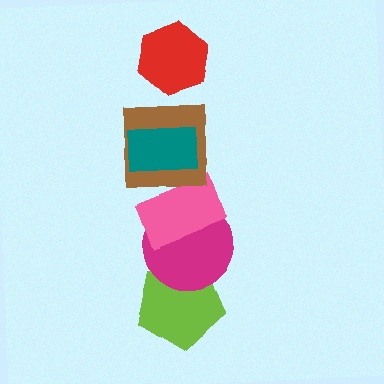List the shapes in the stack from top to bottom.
From top to bottom: the red hexagon, the teal rectangle, the brown square, the pink rectangle, the magenta circle, the lime pentagon.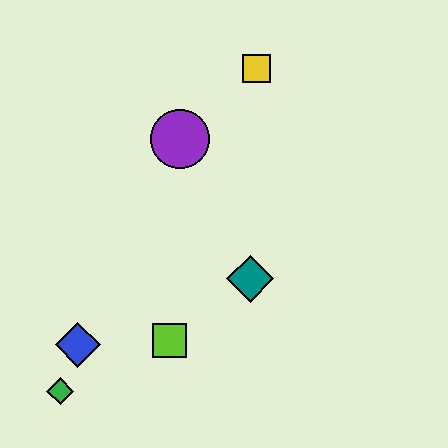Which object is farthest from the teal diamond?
The green diamond is farthest from the teal diamond.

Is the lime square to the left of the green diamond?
No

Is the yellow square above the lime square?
Yes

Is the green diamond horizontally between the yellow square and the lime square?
No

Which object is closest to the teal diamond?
The lime square is closest to the teal diamond.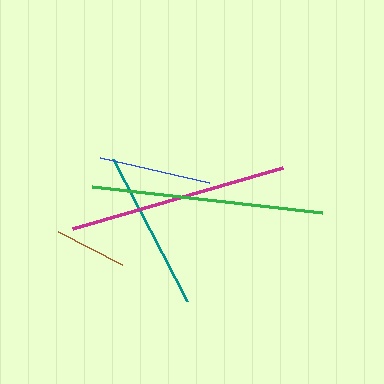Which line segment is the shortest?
The brown line is the shortest at approximately 72 pixels.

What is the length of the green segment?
The green segment is approximately 231 pixels long.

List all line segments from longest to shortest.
From longest to shortest: green, magenta, teal, blue, brown.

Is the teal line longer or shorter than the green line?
The green line is longer than the teal line.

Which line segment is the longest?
The green line is the longest at approximately 231 pixels.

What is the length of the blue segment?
The blue segment is approximately 113 pixels long.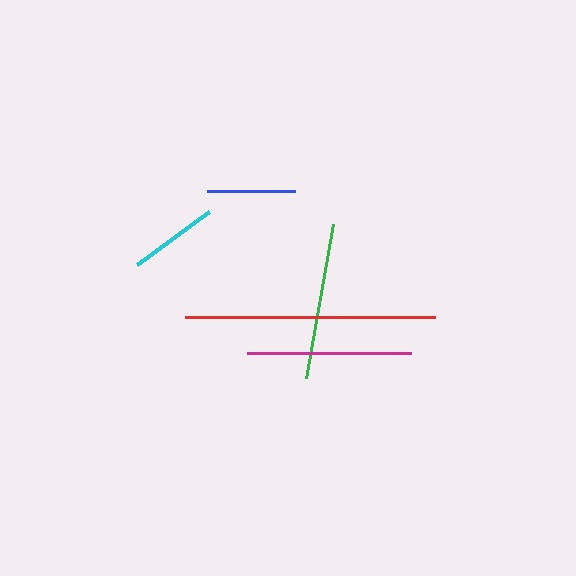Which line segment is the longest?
The red line is the longest at approximately 251 pixels.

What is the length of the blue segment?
The blue segment is approximately 88 pixels long.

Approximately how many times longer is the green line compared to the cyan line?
The green line is approximately 1.7 times the length of the cyan line.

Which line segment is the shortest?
The blue line is the shortest at approximately 88 pixels.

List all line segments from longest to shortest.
From longest to shortest: red, magenta, green, cyan, blue.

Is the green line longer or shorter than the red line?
The red line is longer than the green line.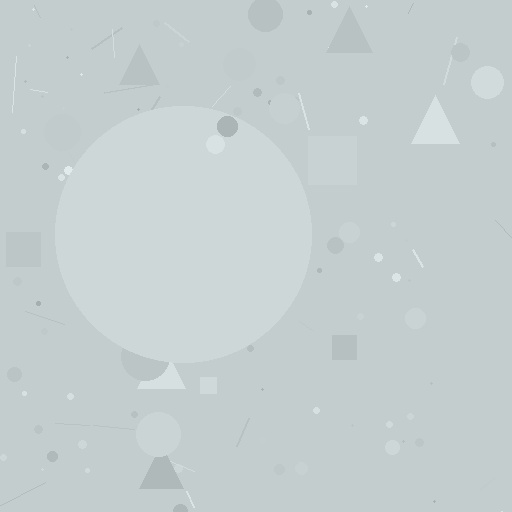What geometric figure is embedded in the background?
A circle is embedded in the background.